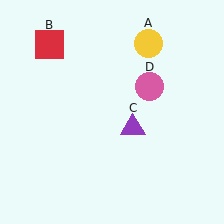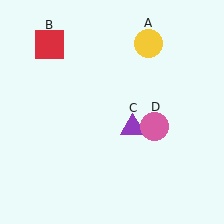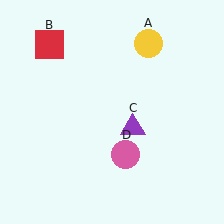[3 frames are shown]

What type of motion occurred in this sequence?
The pink circle (object D) rotated clockwise around the center of the scene.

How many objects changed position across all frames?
1 object changed position: pink circle (object D).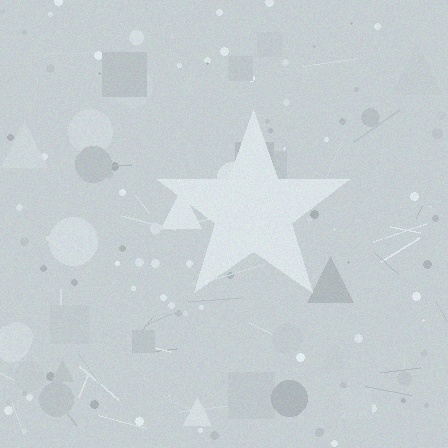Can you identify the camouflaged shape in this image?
The camouflaged shape is a star.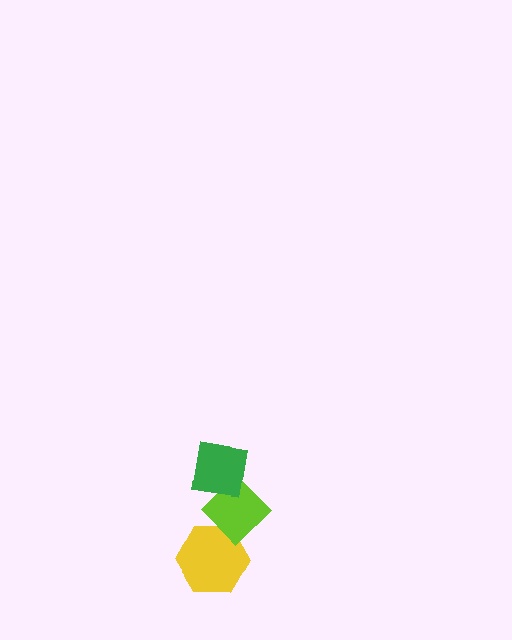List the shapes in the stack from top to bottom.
From top to bottom: the green square, the lime diamond, the yellow hexagon.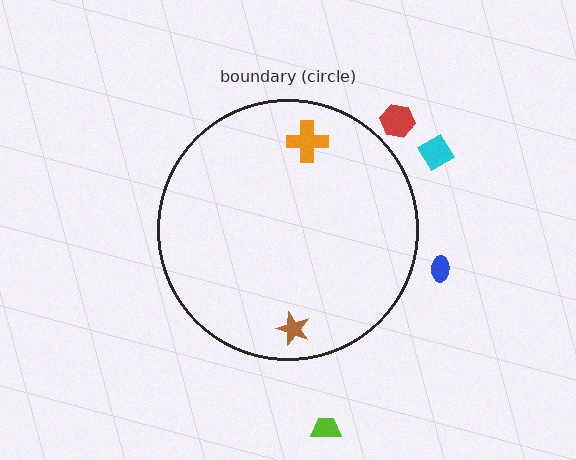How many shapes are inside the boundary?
2 inside, 4 outside.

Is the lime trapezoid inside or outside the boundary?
Outside.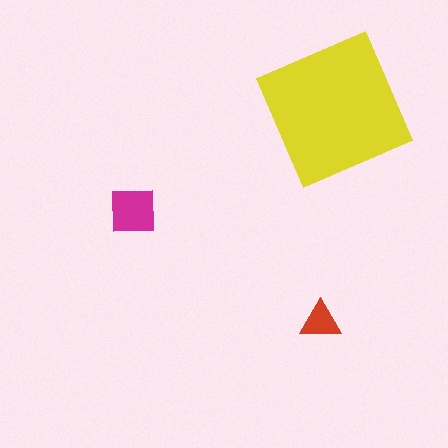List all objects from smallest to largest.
The red triangle, the magenta square, the yellow square.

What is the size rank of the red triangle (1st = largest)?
3rd.